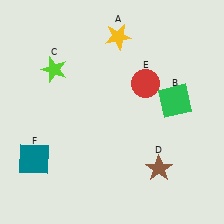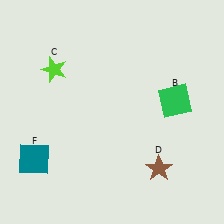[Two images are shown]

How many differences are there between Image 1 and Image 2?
There are 2 differences between the two images.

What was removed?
The yellow star (A), the red circle (E) were removed in Image 2.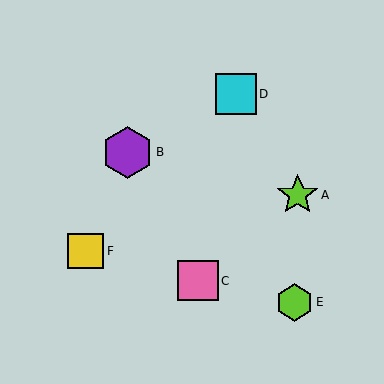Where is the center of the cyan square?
The center of the cyan square is at (236, 94).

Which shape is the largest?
The purple hexagon (labeled B) is the largest.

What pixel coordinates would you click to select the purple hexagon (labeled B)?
Click at (127, 152) to select the purple hexagon B.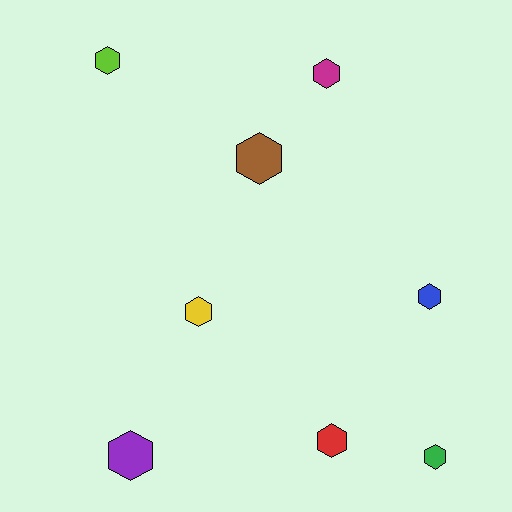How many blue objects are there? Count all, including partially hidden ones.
There is 1 blue object.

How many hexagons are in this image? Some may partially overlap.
There are 8 hexagons.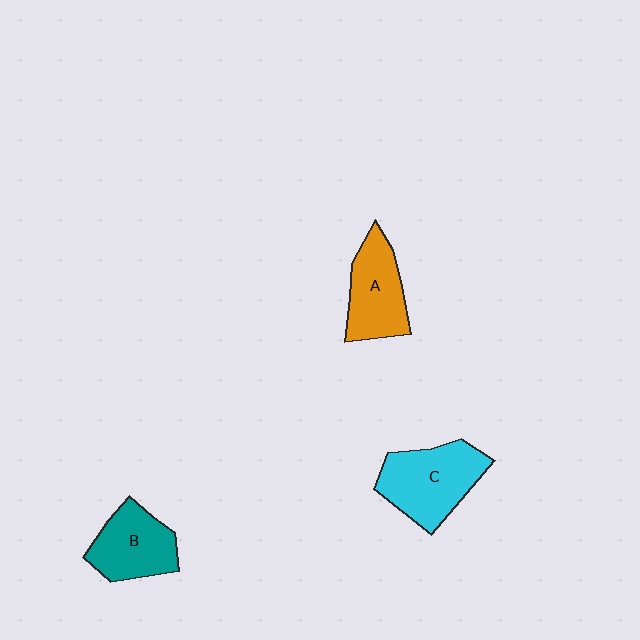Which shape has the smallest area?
Shape B (teal).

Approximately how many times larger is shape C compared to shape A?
Approximately 1.3 times.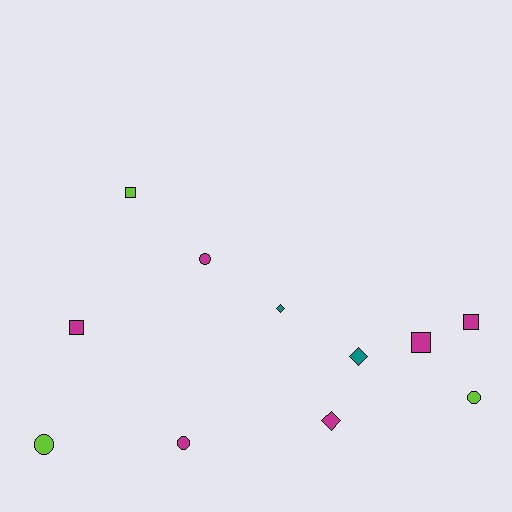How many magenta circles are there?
There are 2 magenta circles.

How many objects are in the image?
There are 11 objects.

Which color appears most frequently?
Magenta, with 6 objects.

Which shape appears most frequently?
Square, with 4 objects.